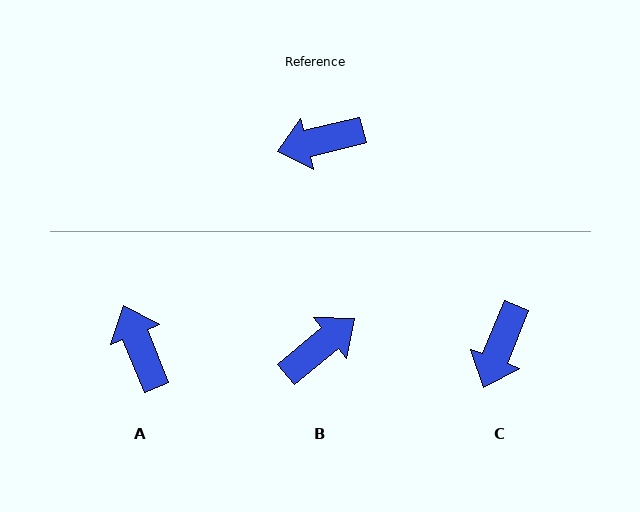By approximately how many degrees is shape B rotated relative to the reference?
Approximately 155 degrees clockwise.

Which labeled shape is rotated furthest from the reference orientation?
B, about 155 degrees away.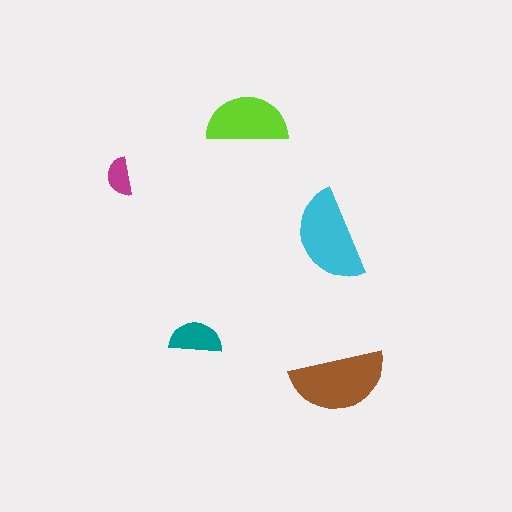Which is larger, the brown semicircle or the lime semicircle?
The brown one.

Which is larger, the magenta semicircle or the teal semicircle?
The teal one.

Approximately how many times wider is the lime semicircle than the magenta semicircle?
About 2 times wider.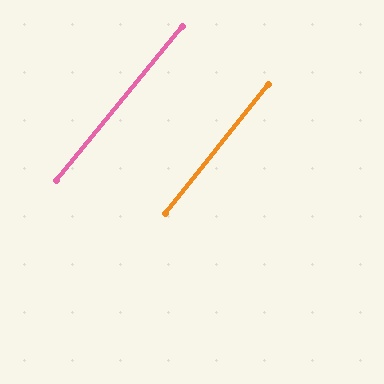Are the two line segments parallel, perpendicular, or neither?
Parallel — their directions differ by only 0.5°.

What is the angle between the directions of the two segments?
Approximately 1 degree.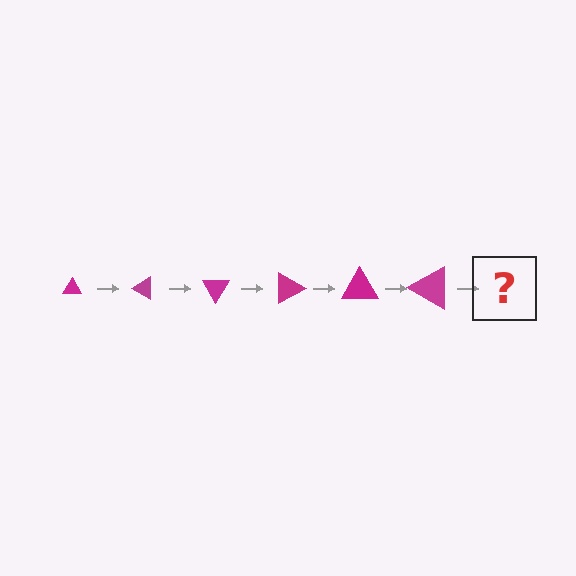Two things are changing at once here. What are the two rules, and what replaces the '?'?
The two rules are that the triangle grows larger each step and it rotates 30 degrees each step. The '?' should be a triangle, larger than the previous one and rotated 180 degrees from the start.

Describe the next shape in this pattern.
It should be a triangle, larger than the previous one and rotated 180 degrees from the start.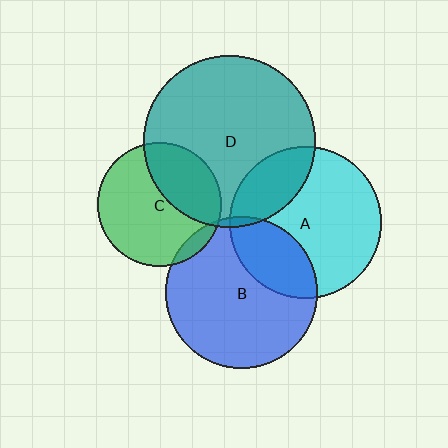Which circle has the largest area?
Circle D (teal).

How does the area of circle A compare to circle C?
Approximately 1.5 times.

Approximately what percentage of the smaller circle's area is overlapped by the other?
Approximately 25%.